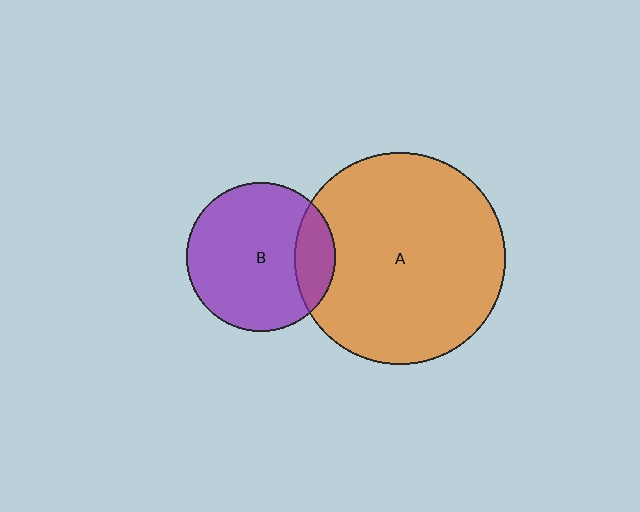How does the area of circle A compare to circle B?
Approximately 2.0 times.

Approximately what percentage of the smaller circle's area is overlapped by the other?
Approximately 20%.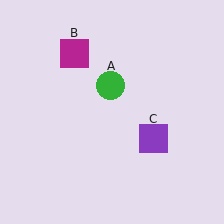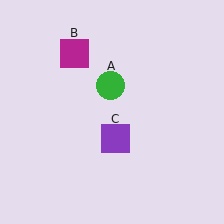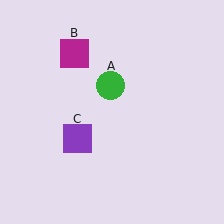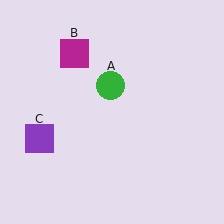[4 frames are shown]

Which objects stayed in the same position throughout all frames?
Green circle (object A) and magenta square (object B) remained stationary.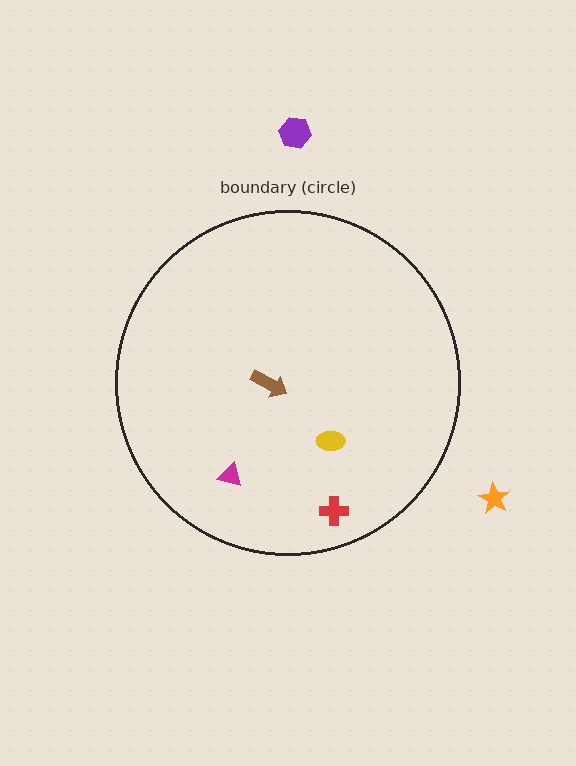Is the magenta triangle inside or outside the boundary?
Inside.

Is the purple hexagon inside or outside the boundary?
Outside.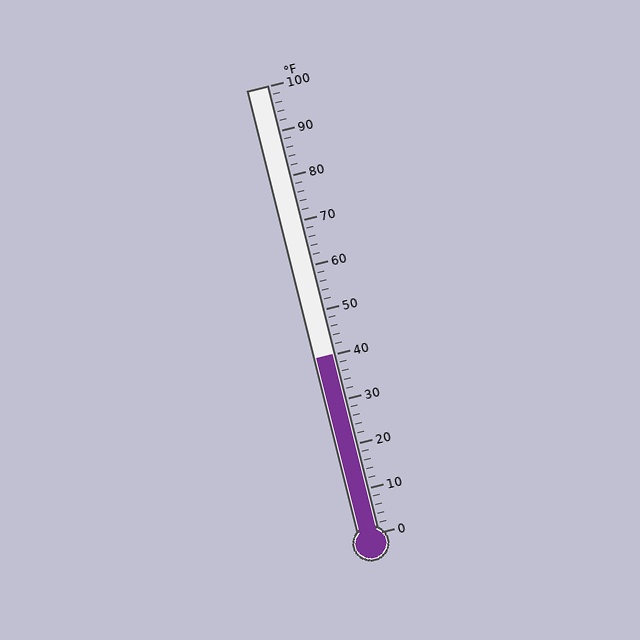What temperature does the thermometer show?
The thermometer shows approximately 40°F.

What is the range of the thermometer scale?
The thermometer scale ranges from 0°F to 100°F.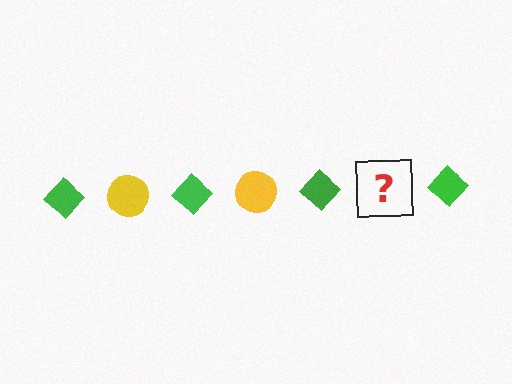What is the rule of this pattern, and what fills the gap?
The rule is that the pattern alternates between green diamond and yellow circle. The gap should be filled with a yellow circle.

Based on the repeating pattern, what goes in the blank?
The blank should be a yellow circle.